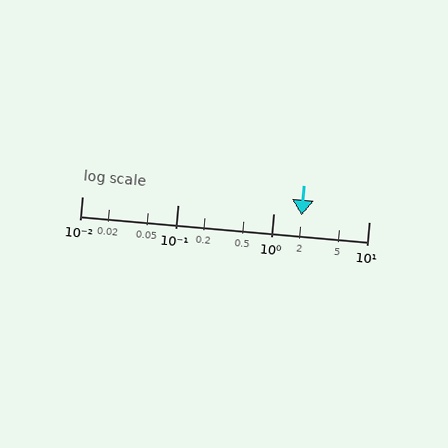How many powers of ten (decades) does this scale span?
The scale spans 3 decades, from 0.01 to 10.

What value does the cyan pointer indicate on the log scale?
The pointer indicates approximately 2.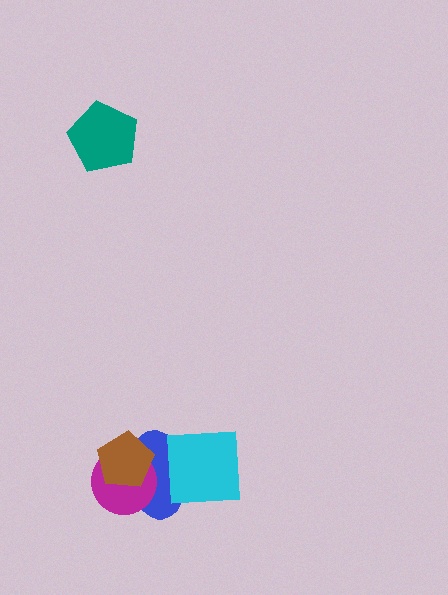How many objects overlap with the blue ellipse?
3 objects overlap with the blue ellipse.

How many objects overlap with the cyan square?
1 object overlaps with the cyan square.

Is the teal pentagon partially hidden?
No, no other shape covers it.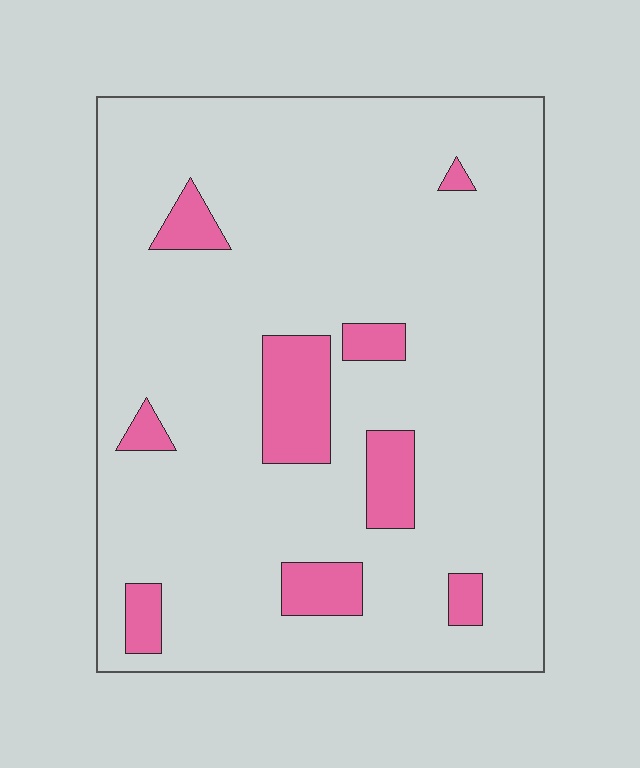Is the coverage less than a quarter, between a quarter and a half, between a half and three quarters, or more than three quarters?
Less than a quarter.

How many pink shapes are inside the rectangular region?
9.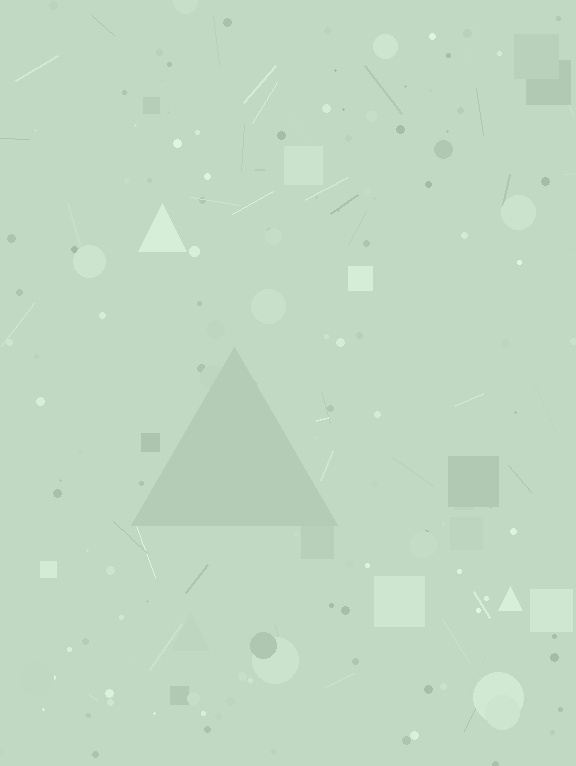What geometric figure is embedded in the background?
A triangle is embedded in the background.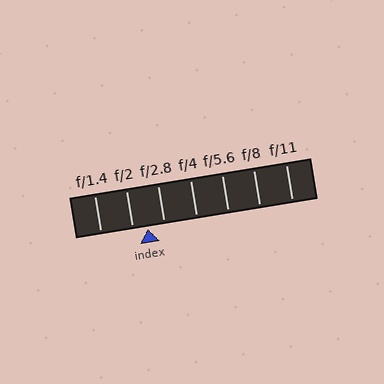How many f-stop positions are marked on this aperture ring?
There are 7 f-stop positions marked.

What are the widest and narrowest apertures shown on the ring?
The widest aperture shown is f/1.4 and the narrowest is f/11.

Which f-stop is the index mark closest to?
The index mark is closest to f/2.